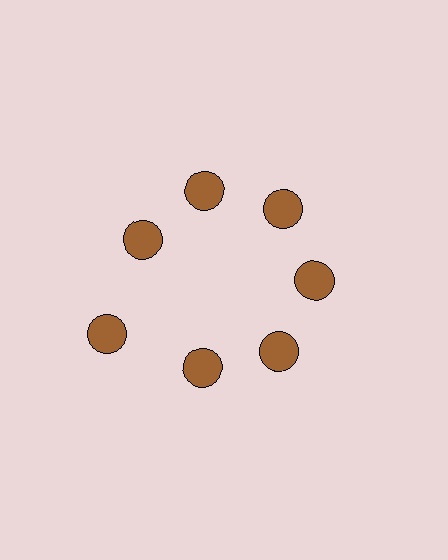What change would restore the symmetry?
The symmetry would be restored by moving it inward, back onto the ring so that all 7 circles sit at equal angles and equal distance from the center.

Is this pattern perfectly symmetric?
No. The 7 brown circles are arranged in a ring, but one element near the 8 o'clock position is pushed outward from the center, breaking the 7-fold rotational symmetry.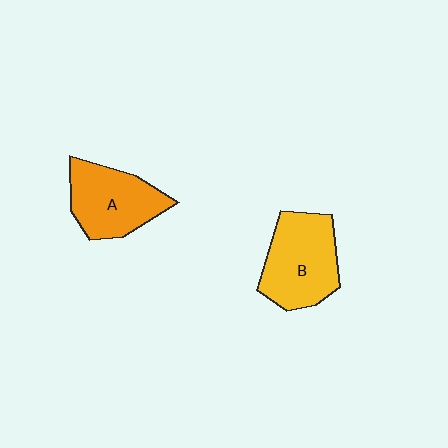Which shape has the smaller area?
Shape A (orange).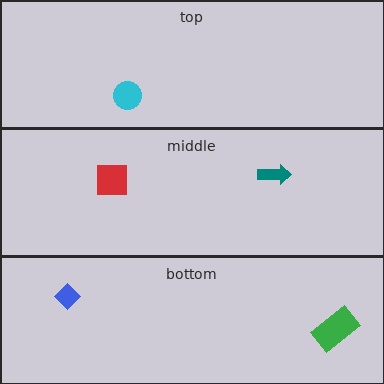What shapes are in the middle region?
The teal arrow, the red square.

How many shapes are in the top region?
1.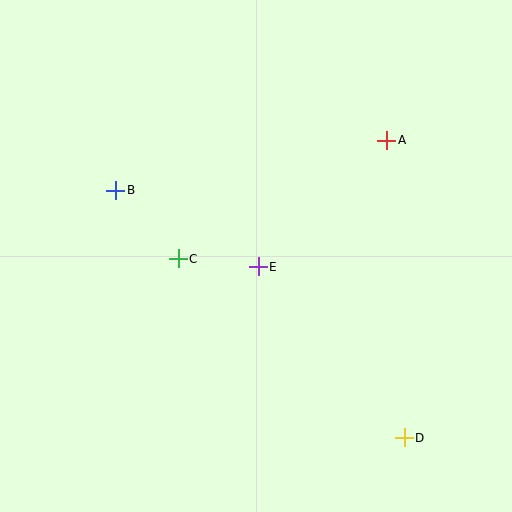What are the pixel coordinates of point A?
Point A is at (387, 140).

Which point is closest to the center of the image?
Point E at (258, 267) is closest to the center.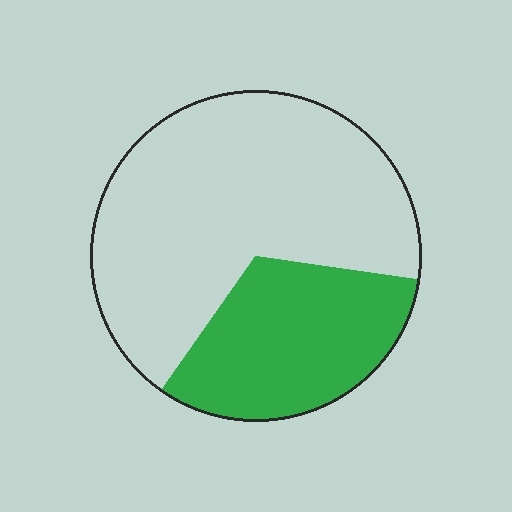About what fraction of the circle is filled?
About one third (1/3).